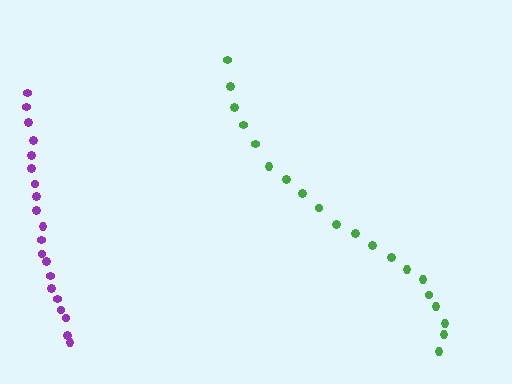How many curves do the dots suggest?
There are 2 distinct paths.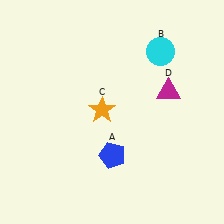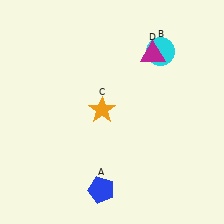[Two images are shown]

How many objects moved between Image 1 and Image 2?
2 objects moved between the two images.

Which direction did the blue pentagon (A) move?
The blue pentagon (A) moved down.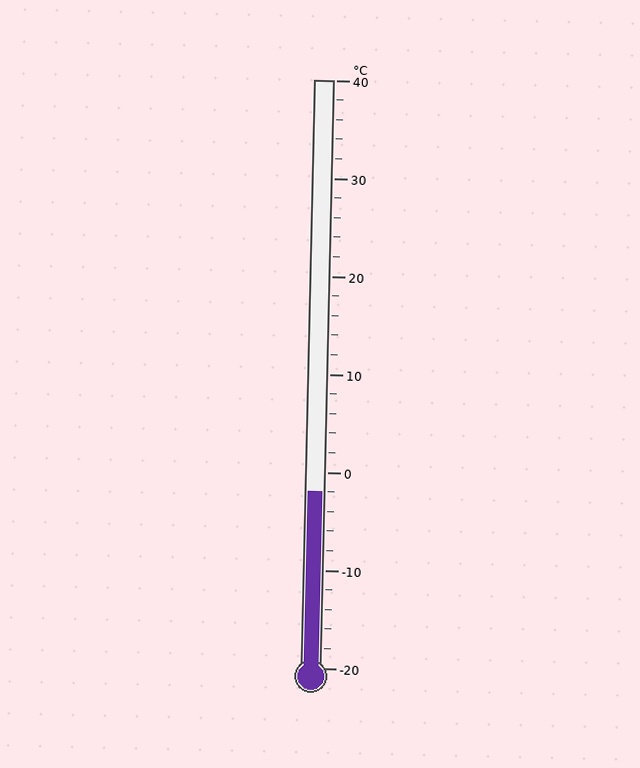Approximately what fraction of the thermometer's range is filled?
The thermometer is filled to approximately 30% of its range.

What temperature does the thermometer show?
The thermometer shows approximately -2°C.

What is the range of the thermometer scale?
The thermometer scale ranges from -20°C to 40°C.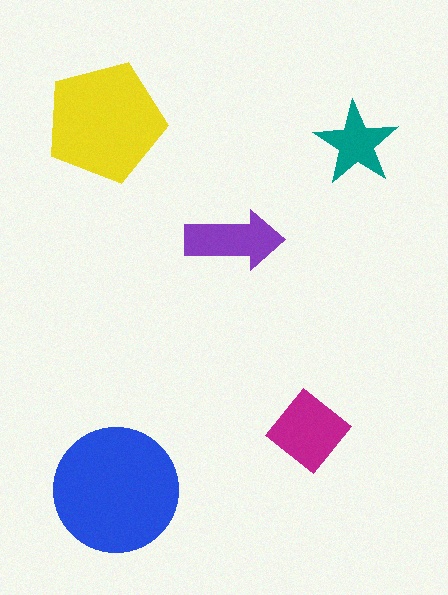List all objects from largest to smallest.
The blue circle, the yellow pentagon, the magenta diamond, the purple arrow, the teal star.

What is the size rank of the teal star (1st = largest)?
5th.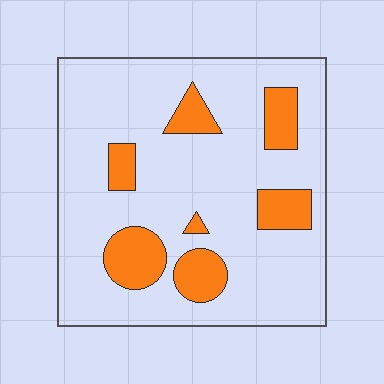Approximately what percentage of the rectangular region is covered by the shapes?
Approximately 20%.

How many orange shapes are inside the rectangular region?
7.